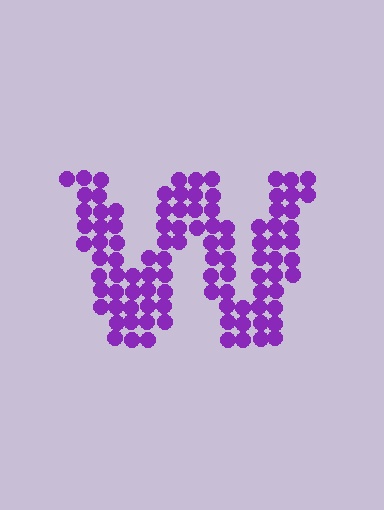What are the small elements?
The small elements are circles.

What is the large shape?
The large shape is the letter W.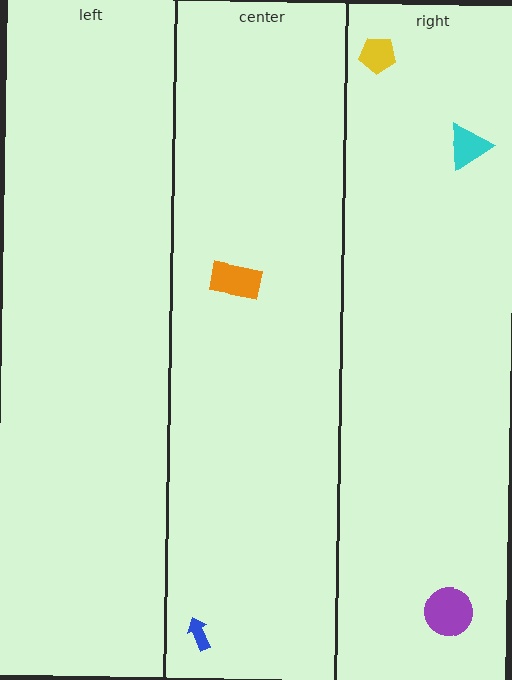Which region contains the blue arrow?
The center region.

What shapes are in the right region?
The yellow pentagon, the purple circle, the cyan triangle.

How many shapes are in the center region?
2.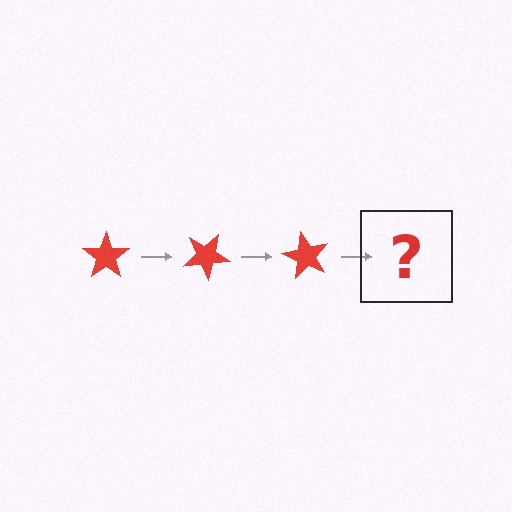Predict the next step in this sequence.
The next step is a red star rotated 90 degrees.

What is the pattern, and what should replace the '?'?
The pattern is that the star rotates 30 degrees each step. The '?' should be a red star rotated 90 degrees.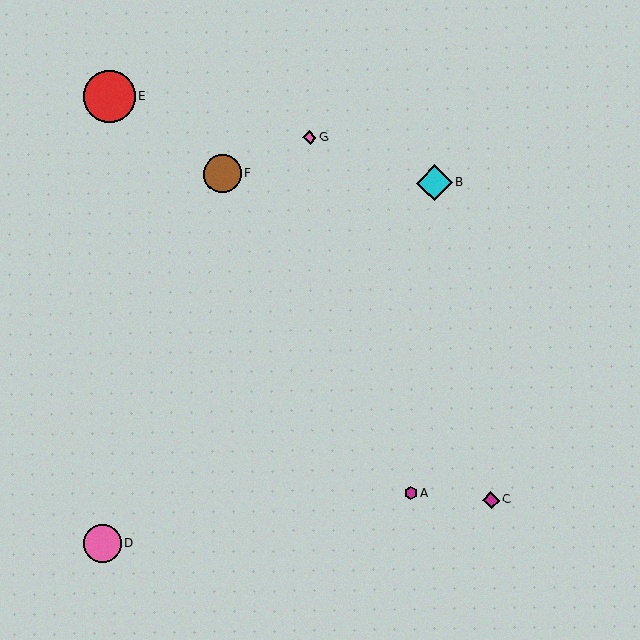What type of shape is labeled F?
Shape F is a brown circle.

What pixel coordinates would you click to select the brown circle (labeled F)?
Click at (222, 174) to select the brown circle F.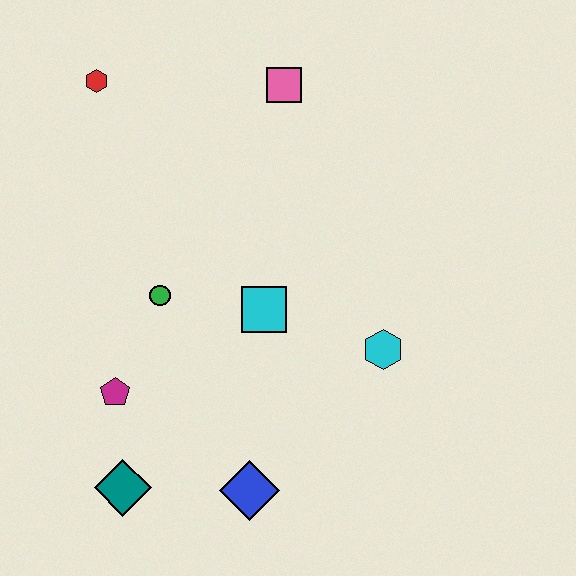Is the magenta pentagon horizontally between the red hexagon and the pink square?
Yes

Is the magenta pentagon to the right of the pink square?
No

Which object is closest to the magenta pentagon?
The teal diamond is closest to the magenta pentagon.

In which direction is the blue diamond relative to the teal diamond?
The blue diamond is to the right of the teal diamond.